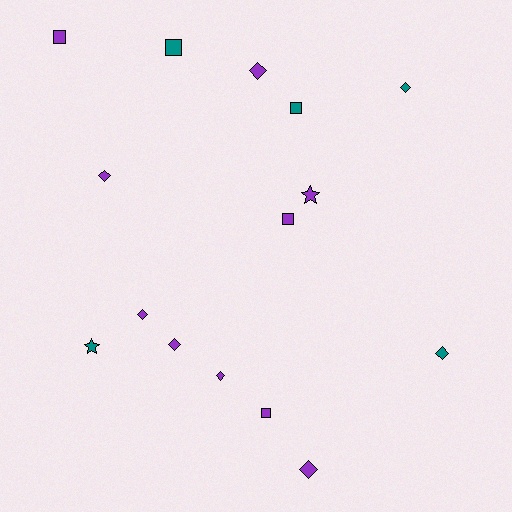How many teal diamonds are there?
There are 2 teal diamonds.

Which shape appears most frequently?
Diamond, with 8 objects.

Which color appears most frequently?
Purple, with 10 objects.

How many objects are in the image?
There are 15 objects.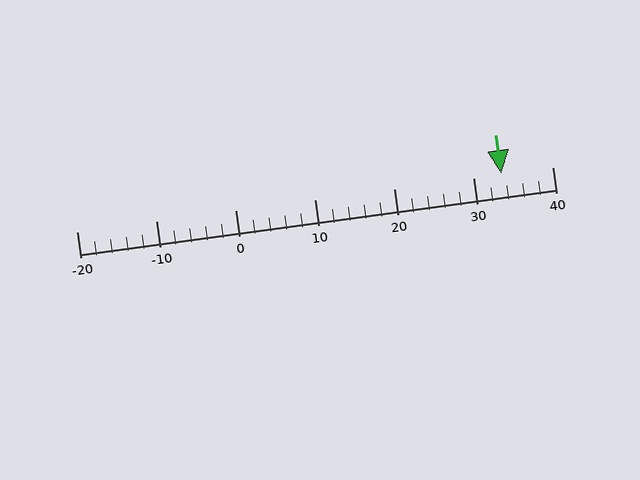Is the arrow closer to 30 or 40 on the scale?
The arrow is closer to 30.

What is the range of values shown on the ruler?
The ruler shows values from -20 to 40.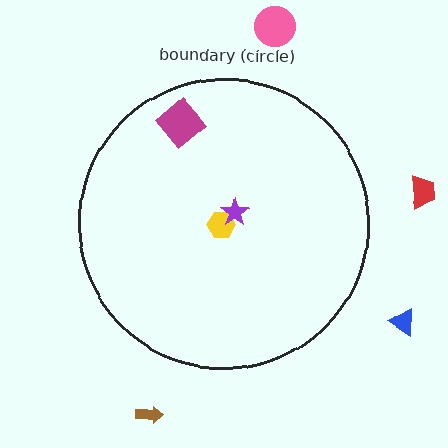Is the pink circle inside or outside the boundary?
Outside.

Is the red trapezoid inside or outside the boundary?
Outside.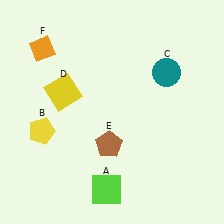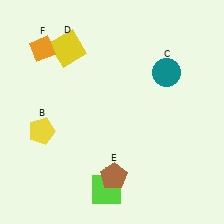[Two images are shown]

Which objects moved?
The objects that moved are: the yellow square (D), the brown pentagon (E).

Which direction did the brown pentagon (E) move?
The brown pentagon (E) moved down.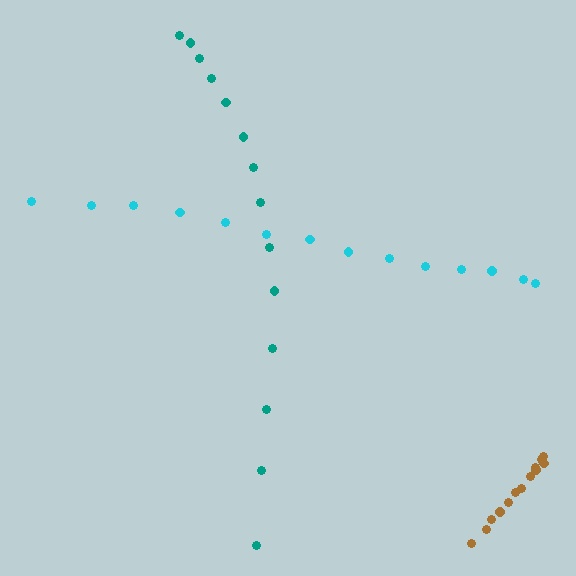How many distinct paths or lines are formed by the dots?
There are 3 distinct paths.